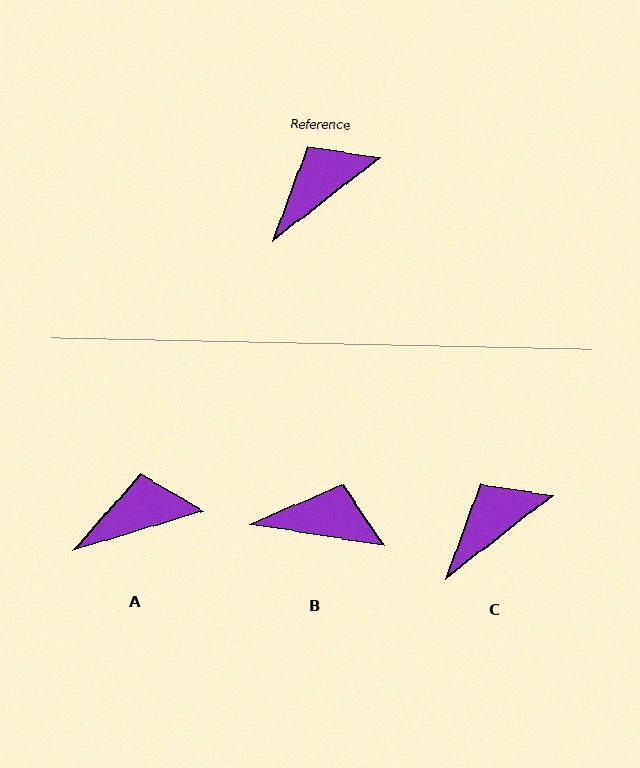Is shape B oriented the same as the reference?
No, it is off by about 47 degrees.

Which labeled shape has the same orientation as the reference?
C.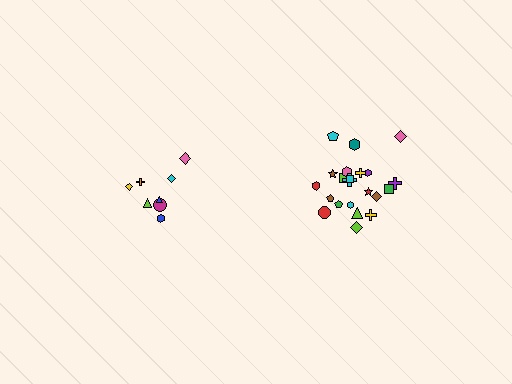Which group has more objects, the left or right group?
The right group.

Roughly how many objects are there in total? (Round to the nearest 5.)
Roughly 30 objects in total.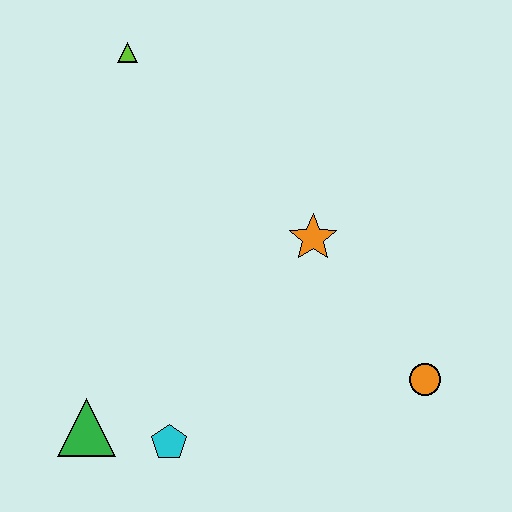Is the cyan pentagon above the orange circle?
No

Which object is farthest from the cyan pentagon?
The lime triangle is farthest from the cyan pentagon.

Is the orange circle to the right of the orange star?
Yes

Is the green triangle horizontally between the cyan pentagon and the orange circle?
No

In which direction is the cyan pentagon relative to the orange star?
The cyan pentagon is below the orange star.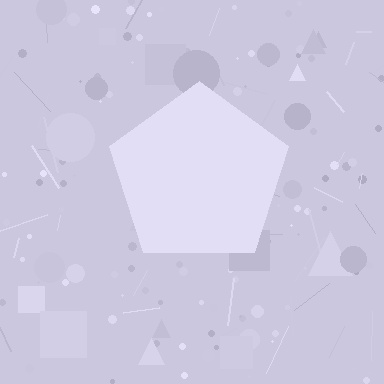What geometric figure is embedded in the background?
A pentagon is embedded in the background.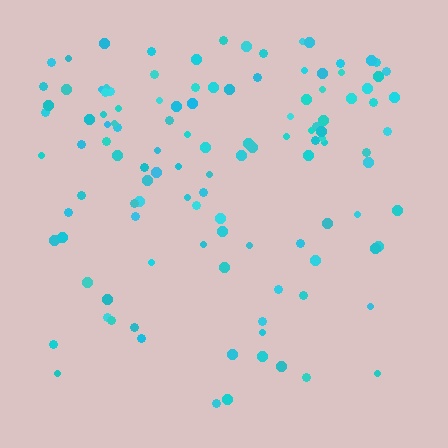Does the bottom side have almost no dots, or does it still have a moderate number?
Still a moderate number, just noticeably fewer than the top.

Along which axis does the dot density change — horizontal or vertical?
Vertical.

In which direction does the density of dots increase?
From bottom to top, with the top side densest.